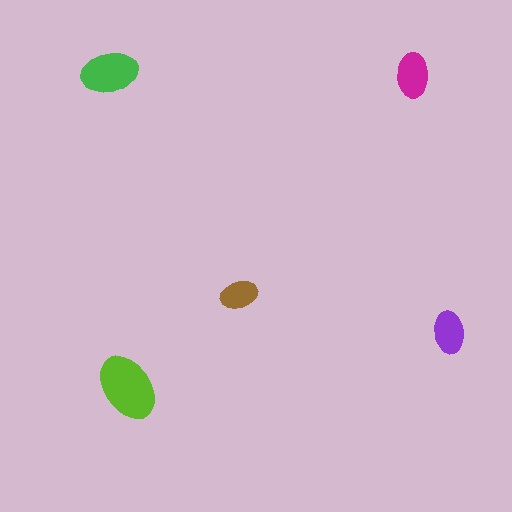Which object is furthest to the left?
The green ellipse is leftmost.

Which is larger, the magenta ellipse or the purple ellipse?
The magenta one.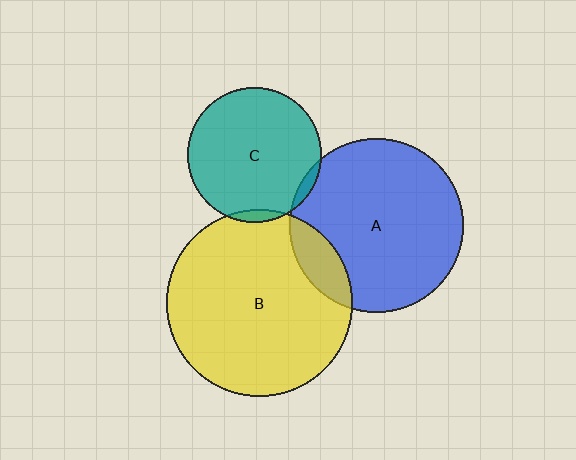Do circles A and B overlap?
Yes.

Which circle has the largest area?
Circle B (yellow).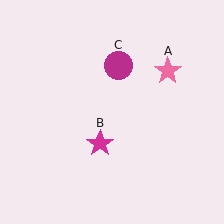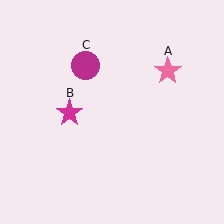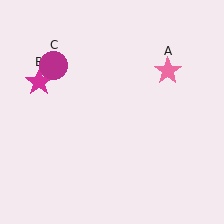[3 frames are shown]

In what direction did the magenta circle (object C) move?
The magenta circle (object C) moved left.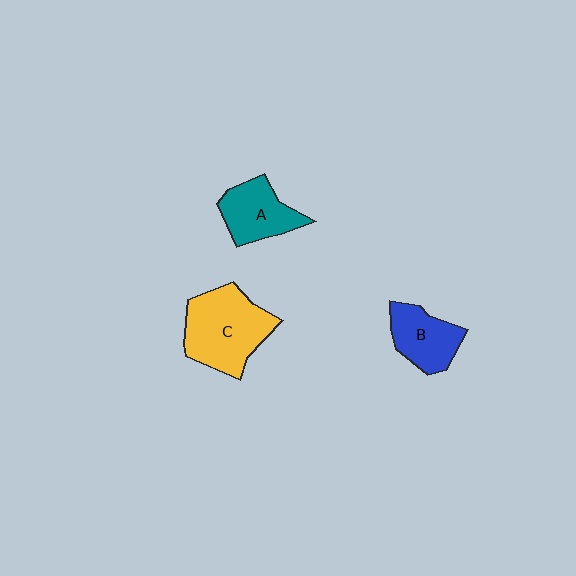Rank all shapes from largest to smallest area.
From largest to smallest: C (yellow), A (teal), B (blue).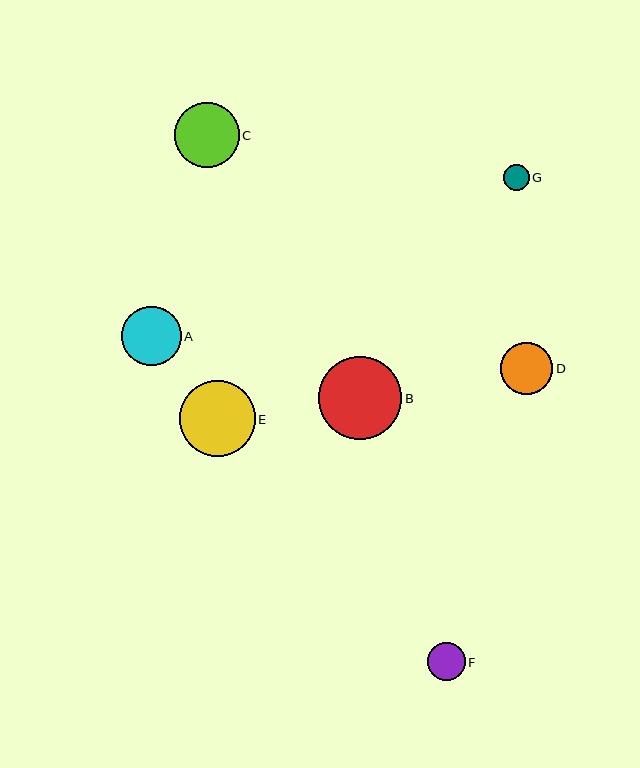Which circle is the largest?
Circle B is the largest with a size of approximately 83 pixels.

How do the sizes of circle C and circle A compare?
Circle C and circle A are approximately the same size.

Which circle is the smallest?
Circle G is the smallest with a size of approximately 26 pixels.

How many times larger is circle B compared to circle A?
Circle B is approximately 1.4 times the size of circle A.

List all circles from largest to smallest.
From largest to smallest: B, E, C, A, D, F, G.